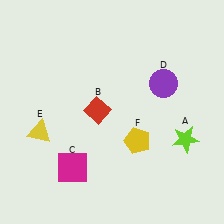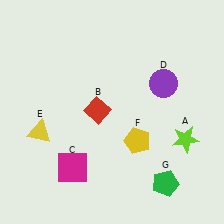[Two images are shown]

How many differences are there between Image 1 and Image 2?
There is 1 difference between the two images.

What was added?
A green pentagon (G) was added in Image 2.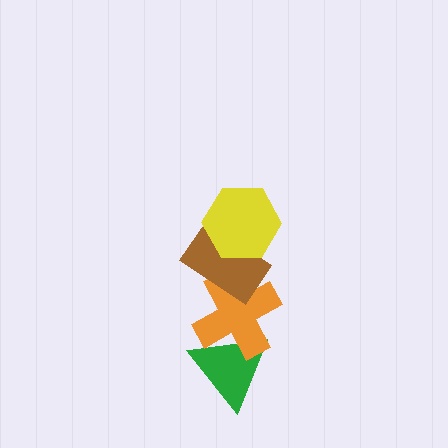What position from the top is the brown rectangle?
The brown rectangle is 2nd from the top.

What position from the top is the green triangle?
The green triangle is 4th from the top.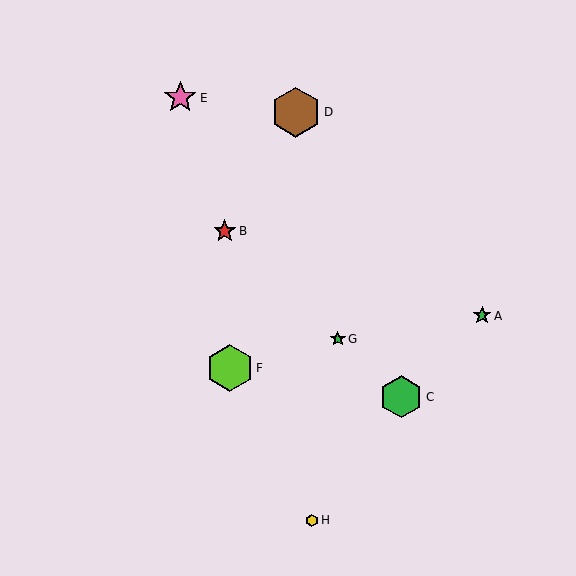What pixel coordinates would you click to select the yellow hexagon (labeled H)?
Click at (312, 520) to select the yellow hexagon H.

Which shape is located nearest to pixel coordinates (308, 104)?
The brown hexagon (labeled D) at (296, 112) is nearest to that location.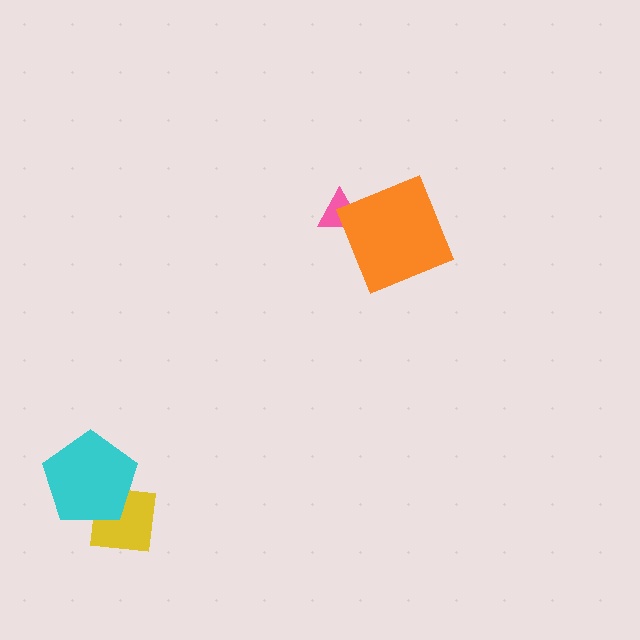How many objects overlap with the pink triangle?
1 object overlaps with the pink triangle.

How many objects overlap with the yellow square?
1 object overlaps with the yellow square.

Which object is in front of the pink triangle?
The orange square is in front of the pink triangle.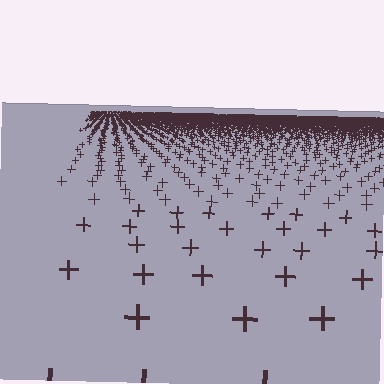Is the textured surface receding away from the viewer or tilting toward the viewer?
The surface is receding away from the viewer. Texture elements get smaller and denser toward the top.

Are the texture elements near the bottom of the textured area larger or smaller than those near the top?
Larger. Near the bottom, elements are closer to the viewer and appear at a bigger on-screen size.